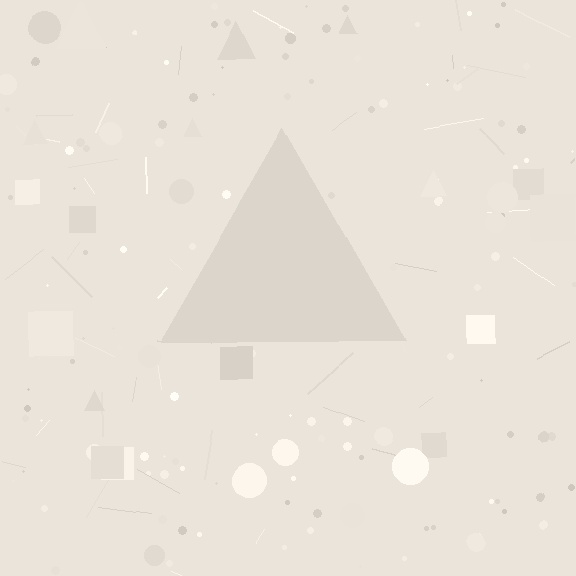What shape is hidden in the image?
A triangle is hidden in the image.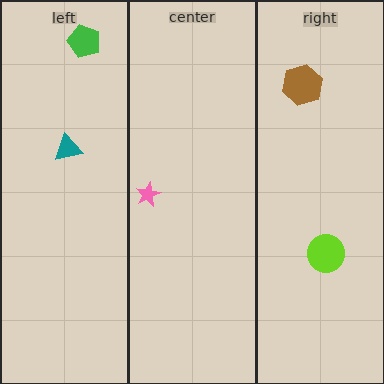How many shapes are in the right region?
2.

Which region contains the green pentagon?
The left region.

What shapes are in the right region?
The brown hexagon, the lime circle.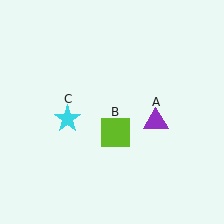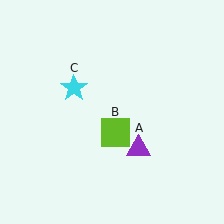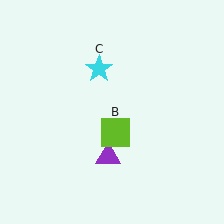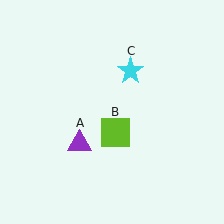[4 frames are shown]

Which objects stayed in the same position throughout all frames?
Lime square (object B) remained stationary.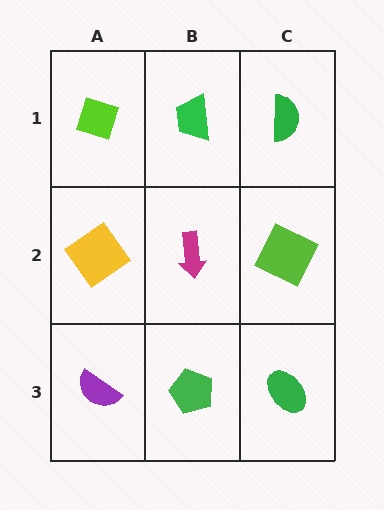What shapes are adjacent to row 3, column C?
A lime square (row 2, column C), a green pentagon (row 3, column B).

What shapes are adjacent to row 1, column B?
A magenta arrow (row 2, column B), a lime diamond (row 1, column A), a green semicircle (row 1, column C).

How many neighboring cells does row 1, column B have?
3.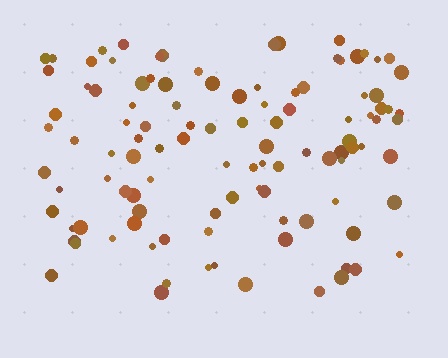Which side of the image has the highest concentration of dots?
The top.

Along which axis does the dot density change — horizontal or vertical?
Vertical.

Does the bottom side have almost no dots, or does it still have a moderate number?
Still a moderate number, just noticeably fewer than the top.